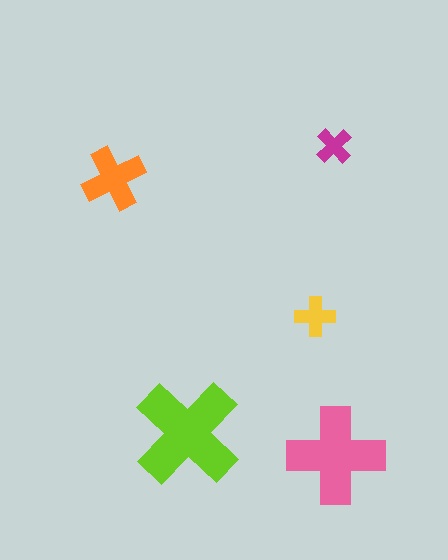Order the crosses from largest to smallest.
the lime one, the pink one, the orange one, the yellow one, the magenta one.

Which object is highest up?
The magenta cross is topmost.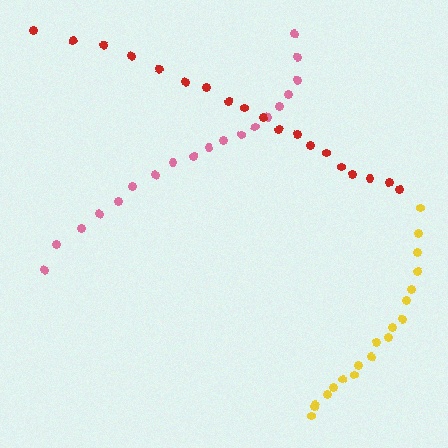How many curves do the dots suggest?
There are 3 distinct paths.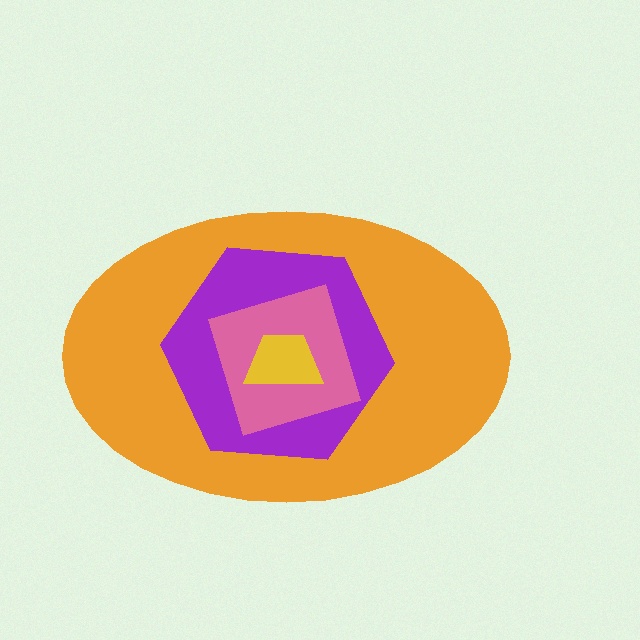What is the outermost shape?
The orange ellipse.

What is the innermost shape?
The yellow trapezoid.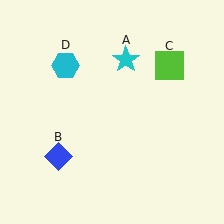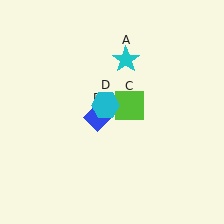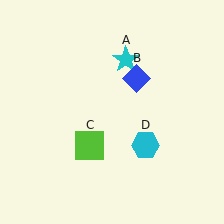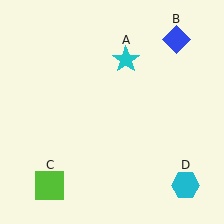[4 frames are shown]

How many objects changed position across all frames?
3 objects changed position: blue diamond (object B), lime square (object C), cyan hexagon (object D).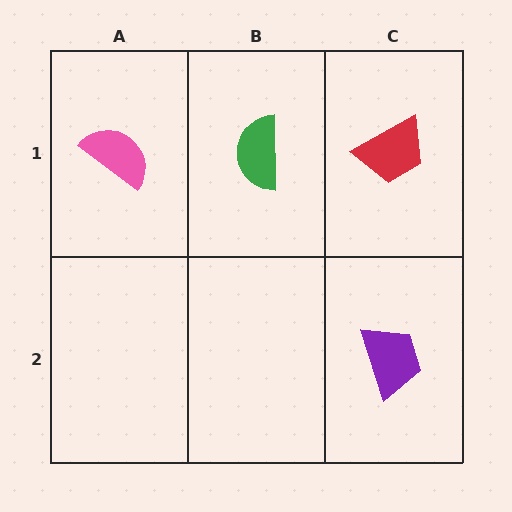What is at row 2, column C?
A purple trapezoid.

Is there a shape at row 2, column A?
No, that cell is empty.